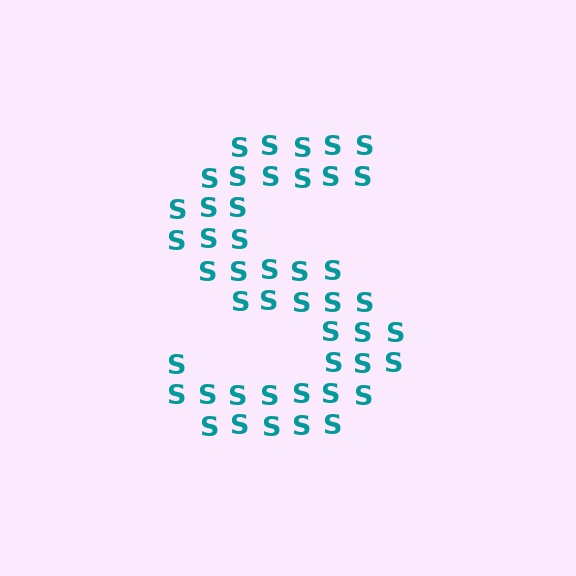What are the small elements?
The small elements are letter S's.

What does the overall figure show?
The overall figure shows the letter S.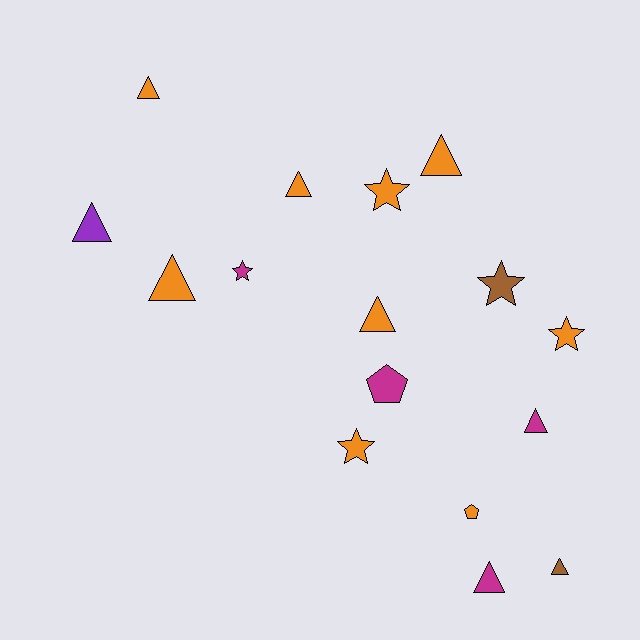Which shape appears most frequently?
Triangle, with 9 objects.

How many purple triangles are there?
There is 1 purple triangle.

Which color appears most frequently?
Orange, with 9 objects.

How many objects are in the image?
There are 16 objects.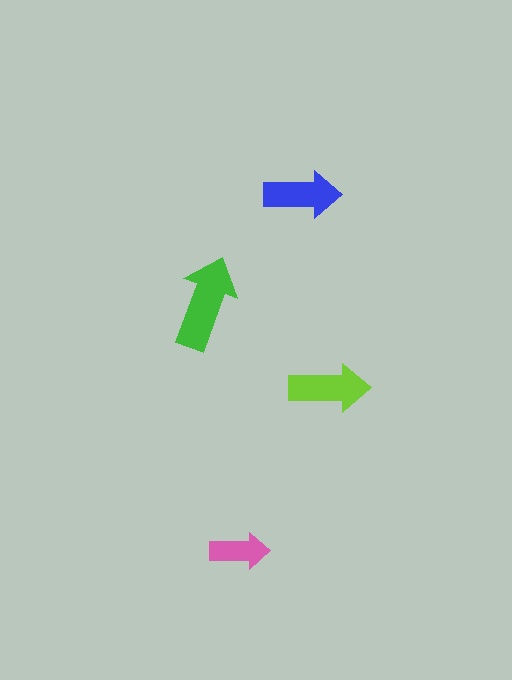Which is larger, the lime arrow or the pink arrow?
The lime one.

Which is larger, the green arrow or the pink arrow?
The green one.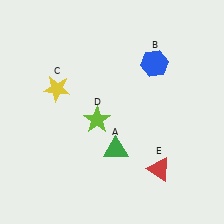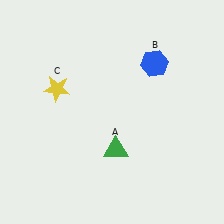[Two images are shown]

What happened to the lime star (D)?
The lime star (D) was removed in Image 2. It was in the bottom-left area of Image 1.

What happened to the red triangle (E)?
The red triangle (E) was removed in Image 2. It was in the bottom-right area of Image 1.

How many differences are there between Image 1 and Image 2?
There are 2 differences between the two images.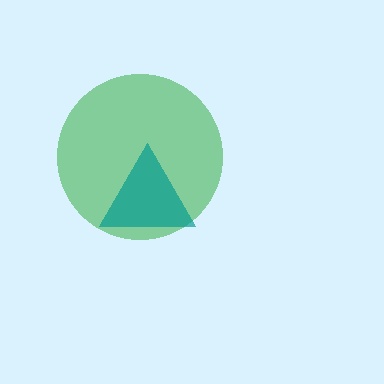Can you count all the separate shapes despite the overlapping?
Yes, there are 2 separate shapes.